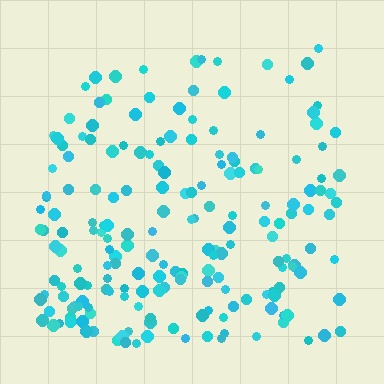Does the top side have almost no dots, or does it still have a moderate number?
Still a moderate number, just noticeably fewer than the bottom.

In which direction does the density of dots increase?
From top to bottom, with the bottom side densest.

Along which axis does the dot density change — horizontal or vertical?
Vertical.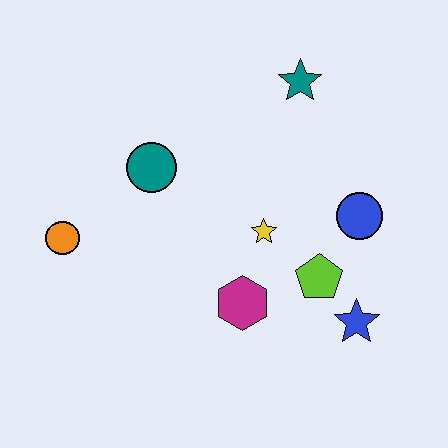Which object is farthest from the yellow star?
The orange circle is farthest from the yellow star.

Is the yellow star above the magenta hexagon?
Yes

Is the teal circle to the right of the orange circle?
Yes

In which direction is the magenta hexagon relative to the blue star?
The magenta hexagon is to the left of the blue star.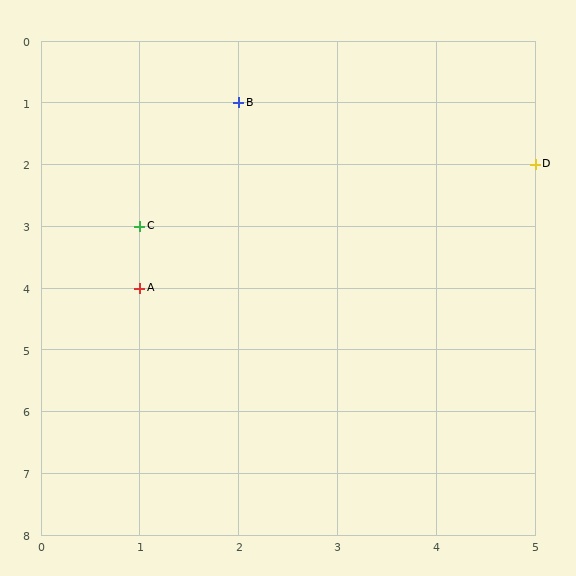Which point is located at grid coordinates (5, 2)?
Point D is at (5, 2).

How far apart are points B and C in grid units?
Points B and C are 1 column and 2 rows apart (about 2.2 grid units diagonally).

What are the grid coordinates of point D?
Point D is at grid coordinates (5, 2).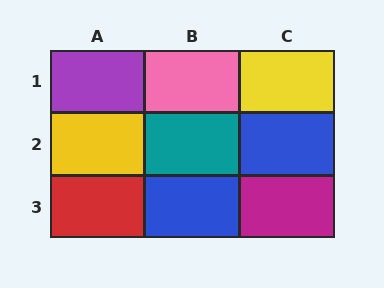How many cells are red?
1 cell is red.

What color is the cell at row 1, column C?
Yellow.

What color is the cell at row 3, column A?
Red.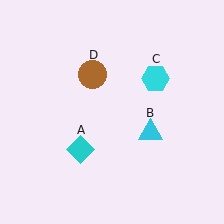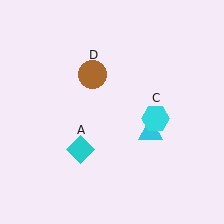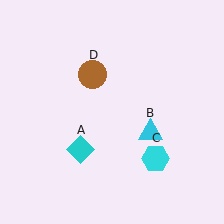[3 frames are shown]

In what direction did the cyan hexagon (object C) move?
The cyan hexagon (object C) moved down.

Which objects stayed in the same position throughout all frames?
Cyan diamond (object A) and cyan triangle (object B) and brown circle (object D) remained stationary.